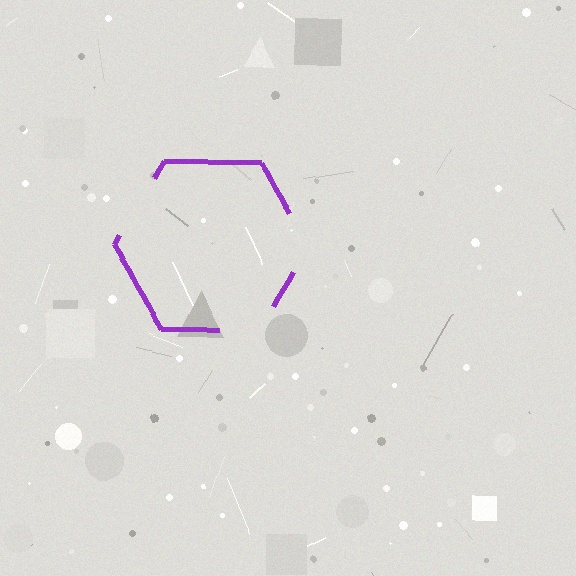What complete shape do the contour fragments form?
The contour fragments form a hexagon.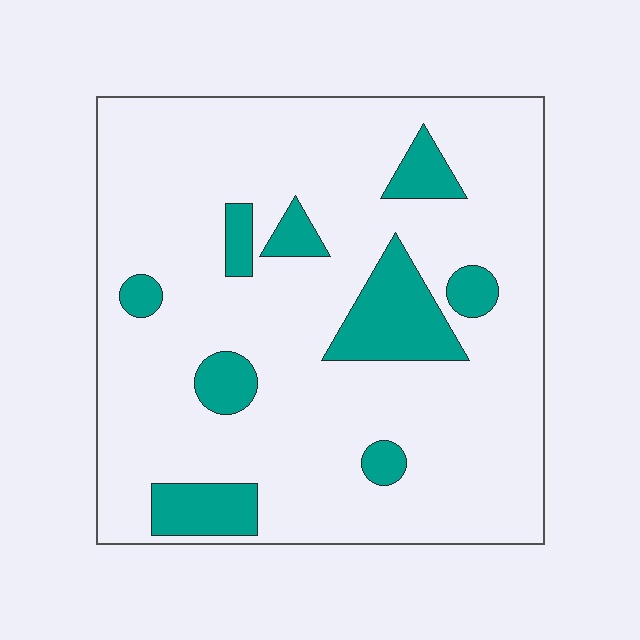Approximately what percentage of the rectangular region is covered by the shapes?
Approximately 15%.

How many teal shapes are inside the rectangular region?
9.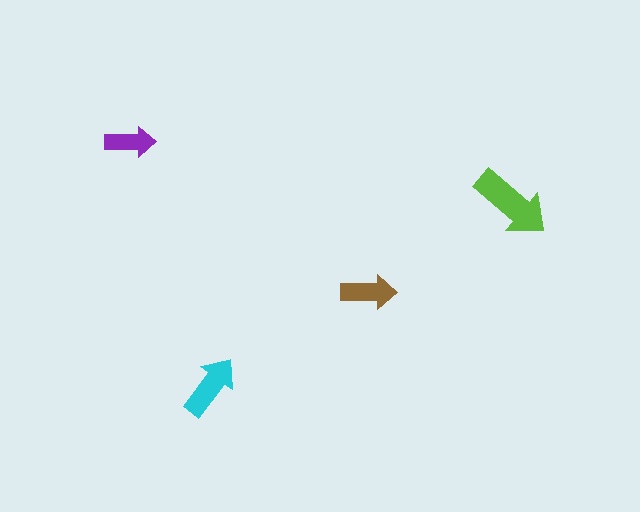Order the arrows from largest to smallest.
the lime one, the cyan one, the brown one, the purple one.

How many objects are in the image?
There are 4 objects in the image.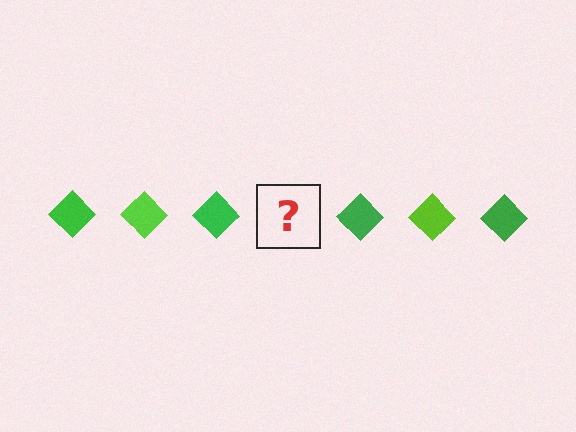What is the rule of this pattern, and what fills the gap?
The rule is that the pattern cycles through green, lime diamonds. The gap should be filled with a lime diamond.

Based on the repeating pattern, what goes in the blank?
The blank should be a lime diamond.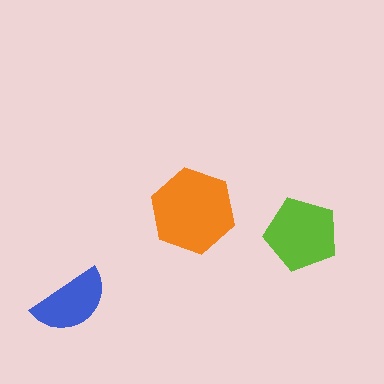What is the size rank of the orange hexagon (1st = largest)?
1st.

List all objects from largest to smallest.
The orange hexagon, the lime pentagon, the blue semicircle.